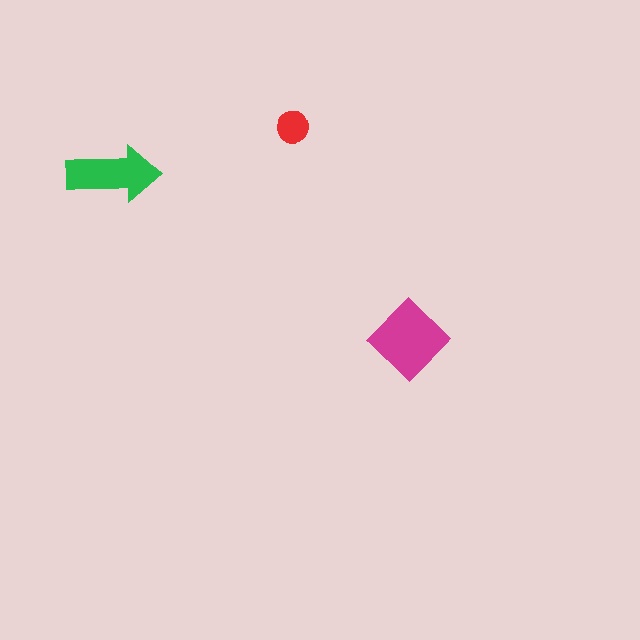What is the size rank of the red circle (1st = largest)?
3rd.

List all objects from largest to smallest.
The magenta diamond, the green arrow, the red circle.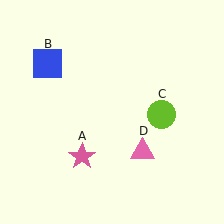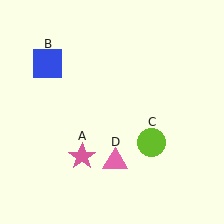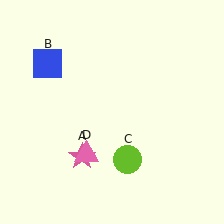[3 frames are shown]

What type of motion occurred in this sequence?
The lime circle (object C), pink triangle (object D) rotated clockwise around the center of the scene.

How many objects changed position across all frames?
2 objects changed position: lime circle (object C), pink triangle (object D).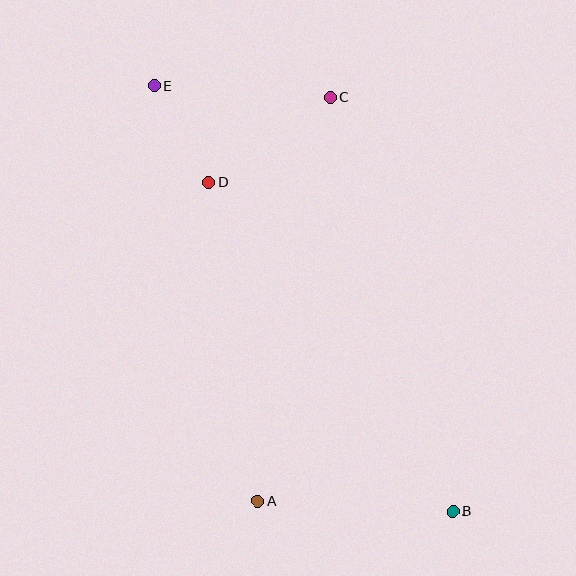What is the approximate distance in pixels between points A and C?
The distance between A and C is approximately 410 pixels.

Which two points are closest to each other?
Points D and E are closest to each other.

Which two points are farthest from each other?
Points B and E are farthest from each other.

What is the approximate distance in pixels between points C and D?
The distance between C and D is approximately 149 pixels.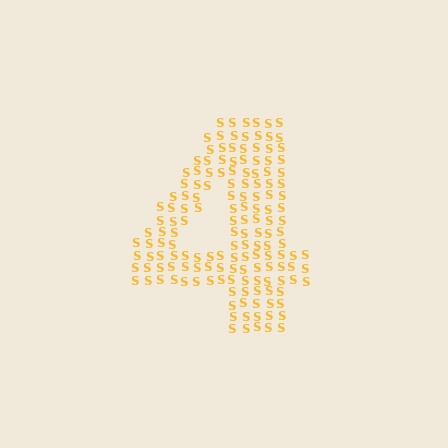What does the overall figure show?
The overall figure shows the digit 4.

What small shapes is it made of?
It is made of small letter S's.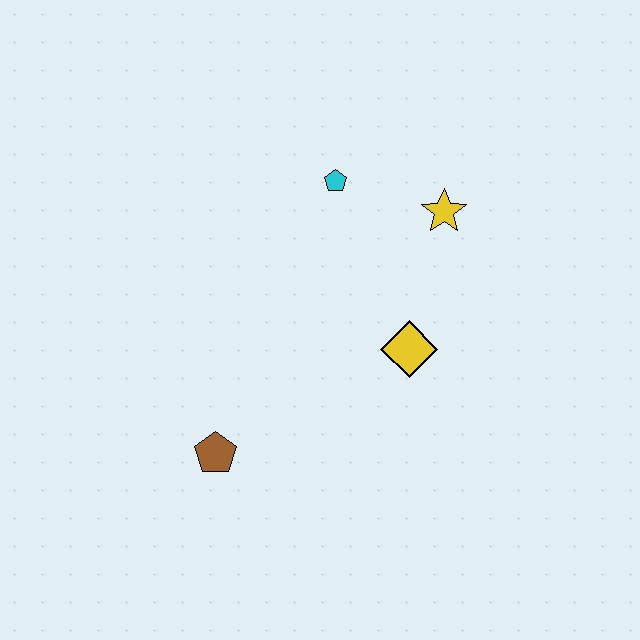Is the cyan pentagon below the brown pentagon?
No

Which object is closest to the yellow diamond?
The yellow star is closest to the yellow diamond.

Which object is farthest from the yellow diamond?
The brown pentagon is farthest from the yellow diamond.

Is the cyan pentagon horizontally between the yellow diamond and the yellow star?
No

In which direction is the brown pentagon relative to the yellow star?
The brown pentagon is below the yellow star.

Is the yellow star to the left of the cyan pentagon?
No